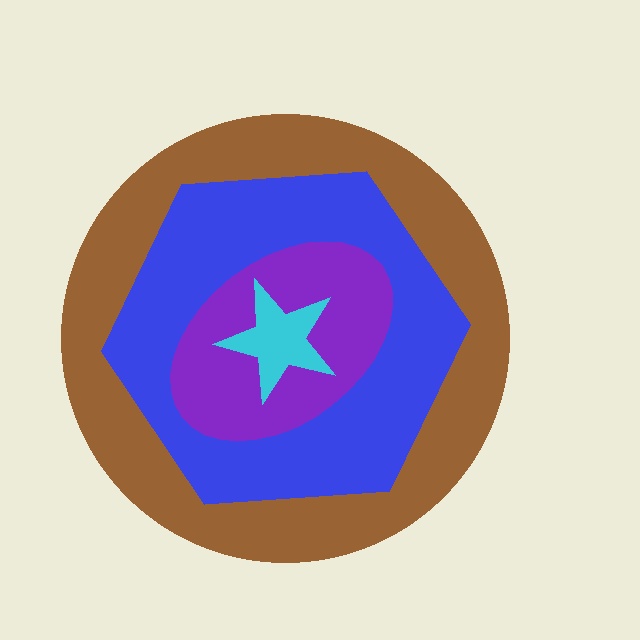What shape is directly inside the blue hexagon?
The purple ellipse.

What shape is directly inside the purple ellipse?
The cyan star.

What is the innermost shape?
The cyan star.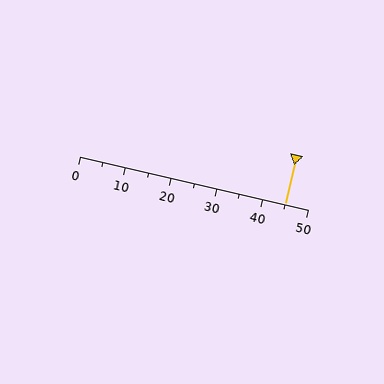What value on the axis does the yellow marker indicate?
The marker indicates approximately 45.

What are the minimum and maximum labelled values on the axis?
The axis runs from 0 to 50.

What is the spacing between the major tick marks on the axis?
The major ticks are spaced 10 apart.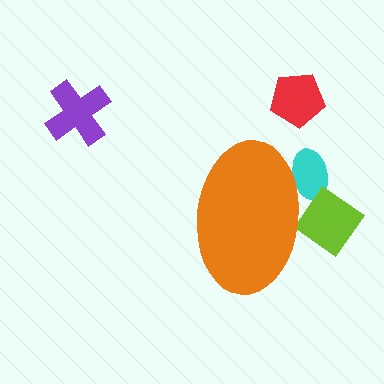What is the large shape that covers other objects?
An orange ellipse.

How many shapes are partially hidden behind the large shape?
2 shapes are partially hidden.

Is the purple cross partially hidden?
No, the purple cross is fully visible.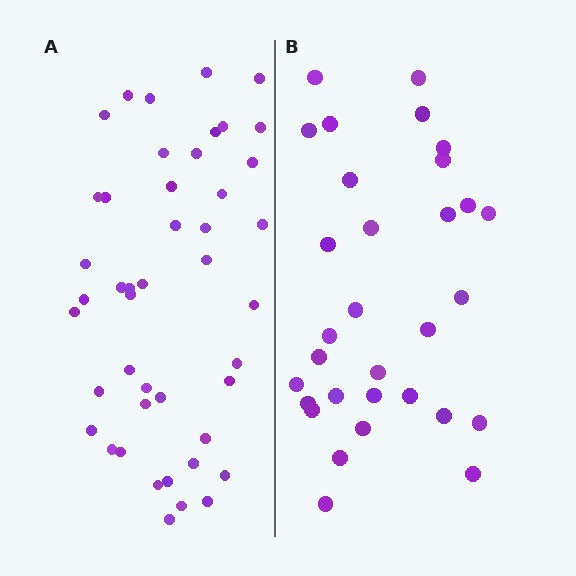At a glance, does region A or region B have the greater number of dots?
Region A (the left region) has more dots.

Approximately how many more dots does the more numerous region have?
Region A has approximately 15 more dots than region B.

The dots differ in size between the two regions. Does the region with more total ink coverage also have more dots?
No. Region B has more total ink coverage because its dots are larger, but region A actually contains more individual dots. Total area can be misleading — the number of items is what matters here.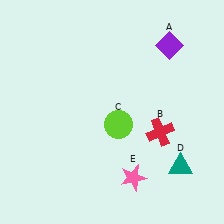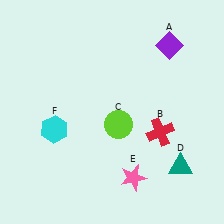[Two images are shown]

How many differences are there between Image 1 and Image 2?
There is 1 difference between the two images.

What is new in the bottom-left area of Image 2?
A cyan hexagon (F) was added in the bottom-left area of Image 2.